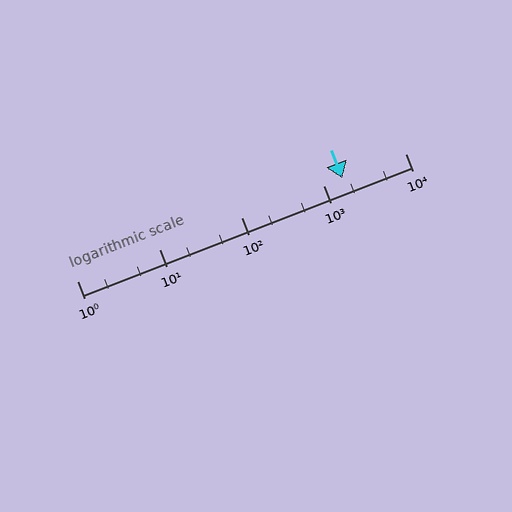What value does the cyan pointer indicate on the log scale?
The pointer indicates approximately 1700.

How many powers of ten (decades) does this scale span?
The scale spans 4 decades, from 1 to 10000.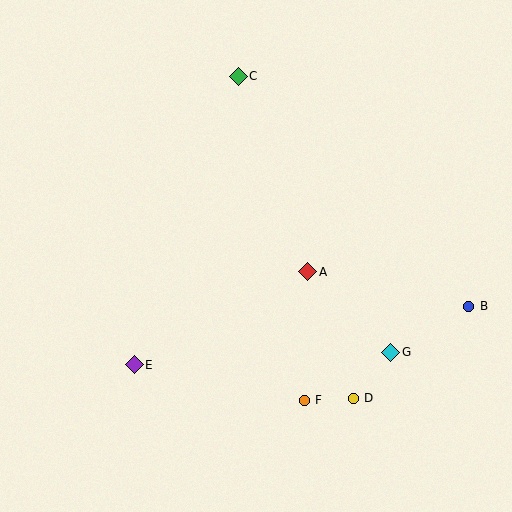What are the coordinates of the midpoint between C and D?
The midpoint between C and D is at (296, 237).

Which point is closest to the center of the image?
Point A at (308, 272) is closest to the center.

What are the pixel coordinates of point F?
Point F is at (304, 400).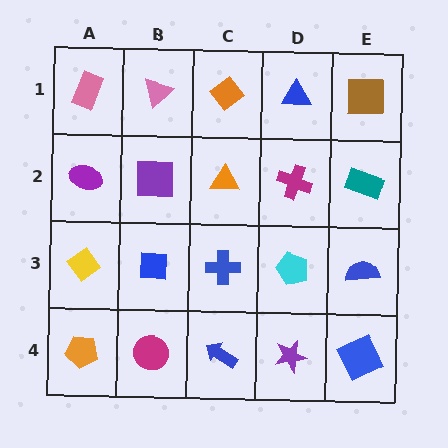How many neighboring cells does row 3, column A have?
3.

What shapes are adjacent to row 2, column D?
A blue triangle (row 1, column D), a cyan pentagon (row 3, column D), an orange triangle (row 2, column C), a teal rectangle (row 2, column E).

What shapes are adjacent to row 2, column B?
A pink triangle (row 1, column B), a blue square (row 3, column B), a purple ellipse (row 2, column A), an orange triangle (row 2, column C).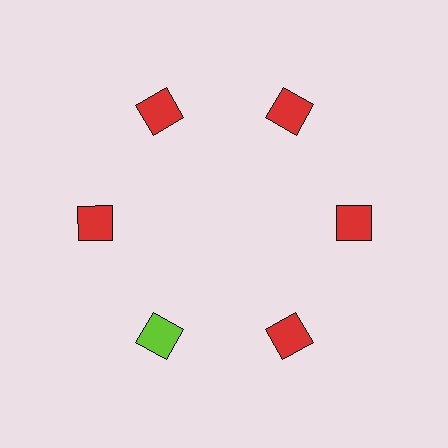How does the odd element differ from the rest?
It has a different color: lime instead of red.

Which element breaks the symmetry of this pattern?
The lime square at roughly the 7 o'clock position breaks the symmetry. All other shapes are red squares.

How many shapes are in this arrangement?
There are 6 shapes arranged in a ring pattern.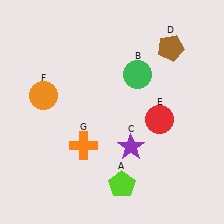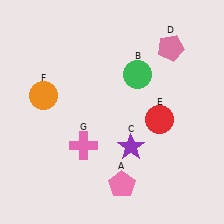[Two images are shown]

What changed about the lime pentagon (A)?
In Image 1, A is lime. In Image 2, it changed to pink.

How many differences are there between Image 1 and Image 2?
There are 3 differences between the two images.